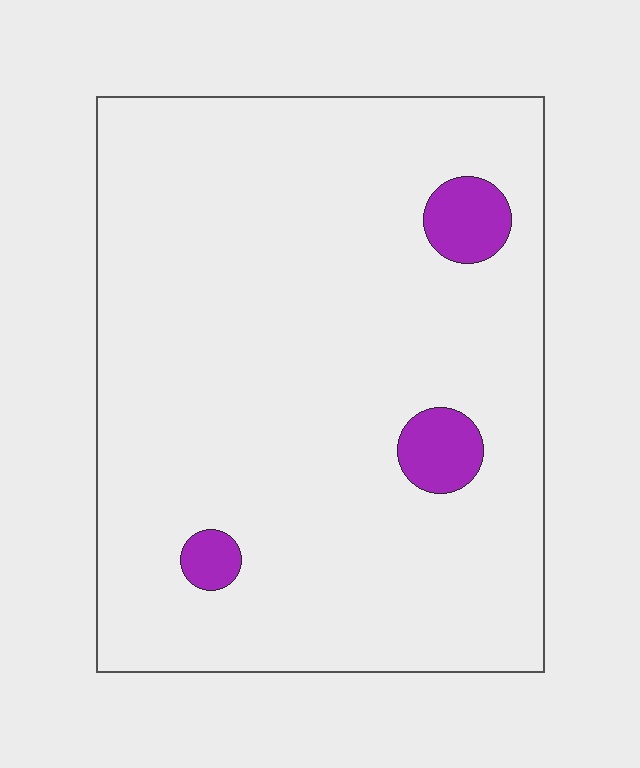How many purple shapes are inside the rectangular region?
3.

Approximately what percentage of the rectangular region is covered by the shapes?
Approximately 5%.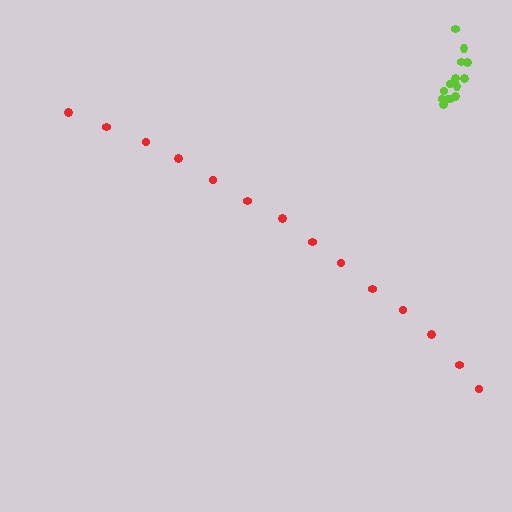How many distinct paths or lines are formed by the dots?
There are 2 distinct paths.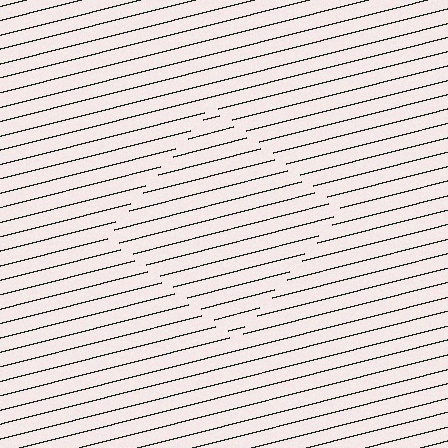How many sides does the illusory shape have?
4 sides — the line-ends trace a square.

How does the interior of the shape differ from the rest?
The interior of the shape contains the same grating, shifted by half a period — the contour is defined by the phase discontinuity where line-ends from the inner and outer gratings abut.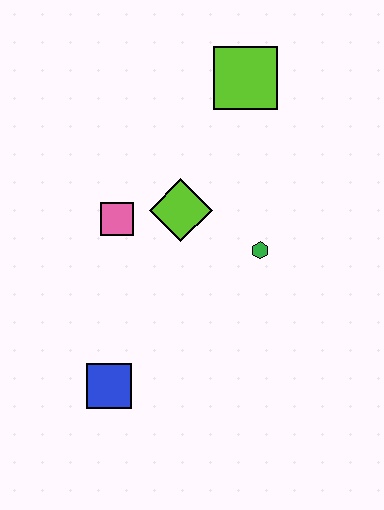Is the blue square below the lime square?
Yes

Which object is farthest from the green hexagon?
The blue square is farthest from the green hexagon.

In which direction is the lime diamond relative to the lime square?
The lime diamond is below the lime square.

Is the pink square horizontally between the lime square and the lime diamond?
No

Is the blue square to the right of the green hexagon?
No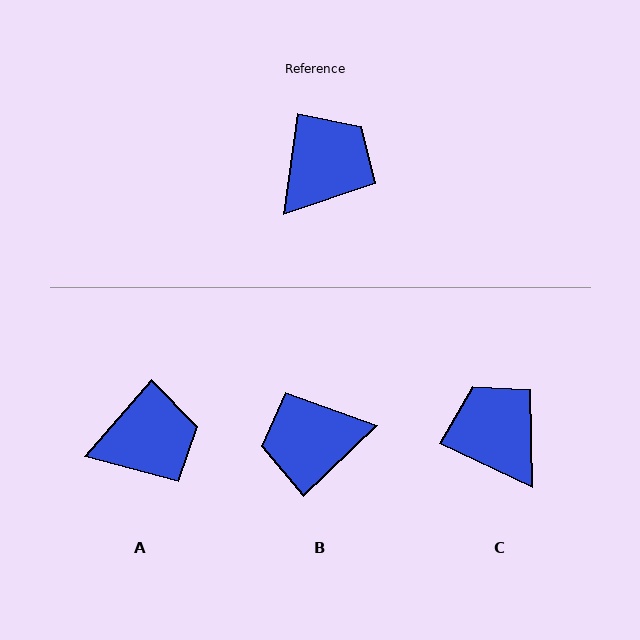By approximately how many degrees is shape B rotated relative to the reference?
Approximately 142 degrees counter-clockwise.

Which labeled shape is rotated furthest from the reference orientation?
B, about 142 degrees away.